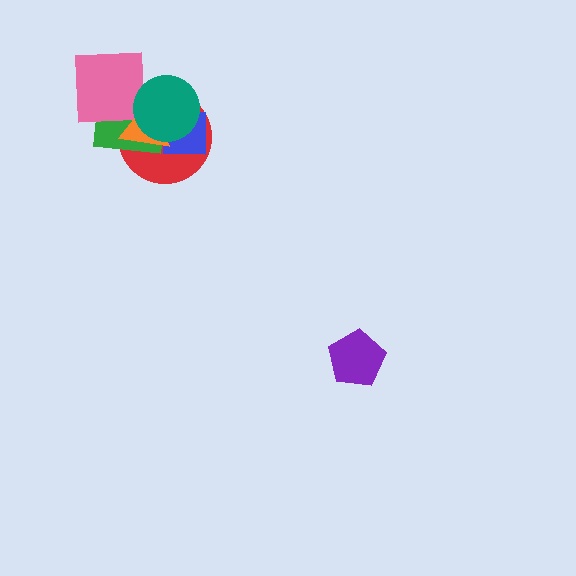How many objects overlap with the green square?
5 objects overlap with the green square.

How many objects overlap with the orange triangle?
5 objects overlap with the orange triangle.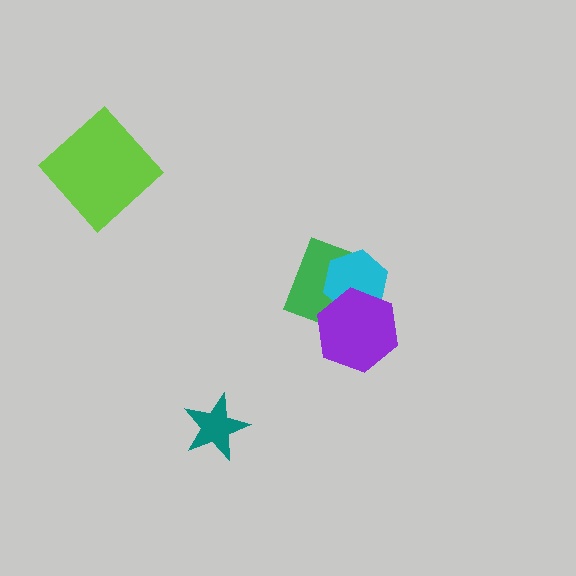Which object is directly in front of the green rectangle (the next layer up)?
The cyan hexagon is directly in front of the green rectangle.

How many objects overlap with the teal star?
0 objects overlap with the teal star.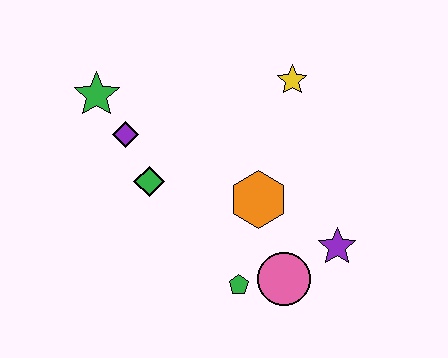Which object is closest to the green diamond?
The purple diamond is closest to the green diamond.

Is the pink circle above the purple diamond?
No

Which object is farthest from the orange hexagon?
The green star is farthest from the orange hexagon.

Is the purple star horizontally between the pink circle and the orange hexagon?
No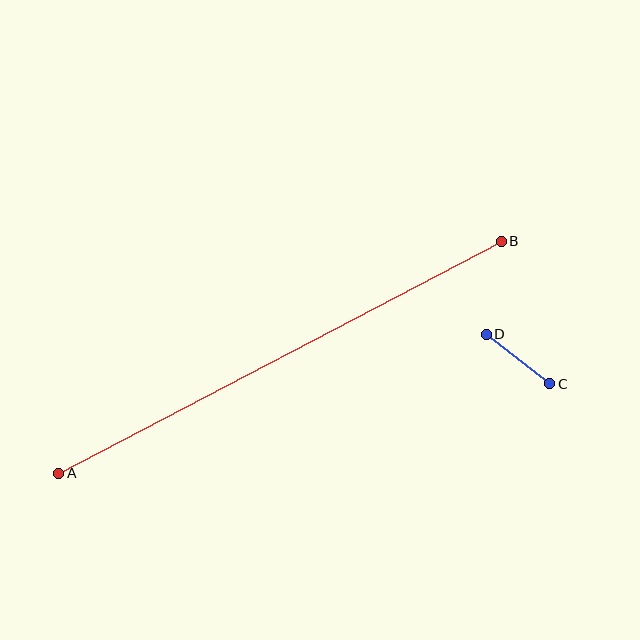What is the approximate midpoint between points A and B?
The midpoint is at approximately (280, 357) pixels.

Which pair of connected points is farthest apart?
Points A and B are farthest apart.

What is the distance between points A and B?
The distance is approximately 500 pixels.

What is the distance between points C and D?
The distance is approximately 81 pixels.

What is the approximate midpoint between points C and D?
The midpoint is at approximately (518, 359) pixels.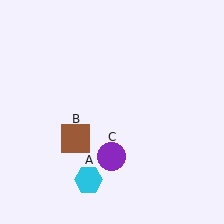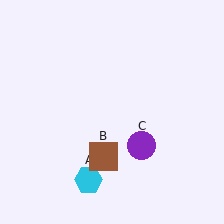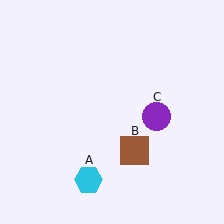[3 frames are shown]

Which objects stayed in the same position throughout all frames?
Cyan hexagon (object A) remained stationary.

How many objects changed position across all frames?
2 objects changed position: brown square (object B), purple circle (object C).